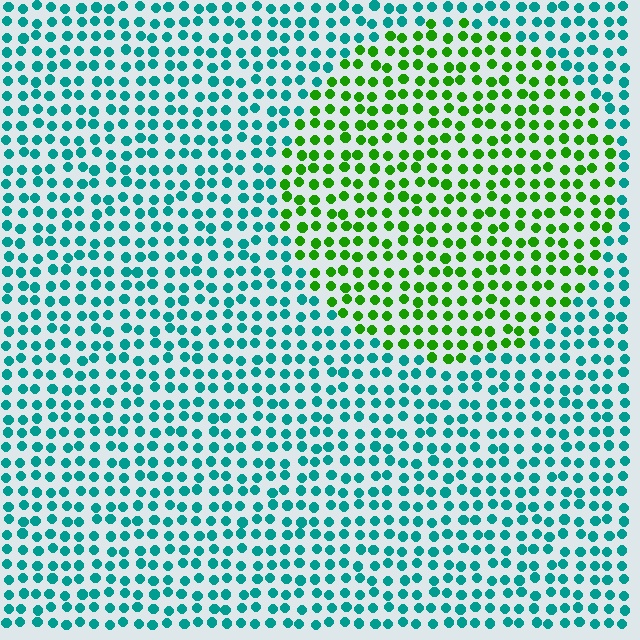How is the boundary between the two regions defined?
The boundary is defined purely by a slight shift in hue (about 64 degrees). Spacing, size, and orientation are identical on both sides.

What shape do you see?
I see a circle.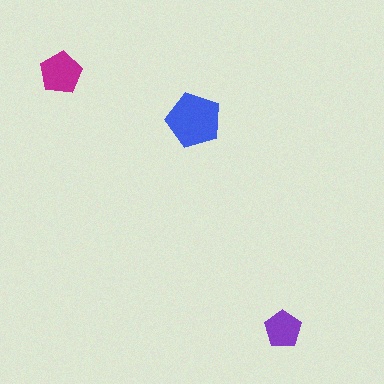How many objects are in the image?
There are 3 objects in the image.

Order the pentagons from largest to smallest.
the blue one, the magenta one, the purple one.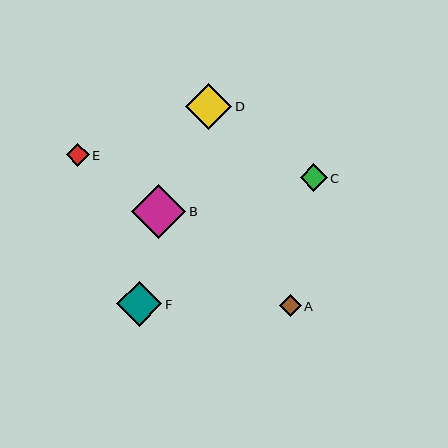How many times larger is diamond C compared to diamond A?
Diamond C is approximately 1.2 times the size of diamond A.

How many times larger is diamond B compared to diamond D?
Diamond B is approximately 1.2 times the size of diamond D.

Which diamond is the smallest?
Diamond A is the smallest with a size of approximately 22 pixels.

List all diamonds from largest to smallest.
From largest to smallest: B, D, F, C, E, A.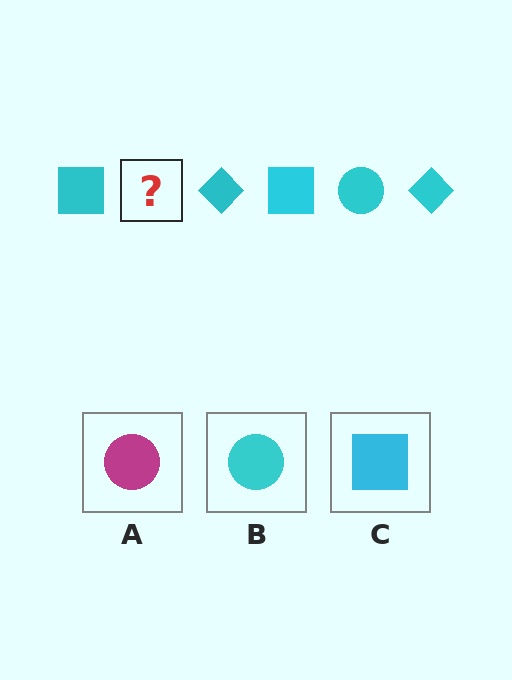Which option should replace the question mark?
Option B.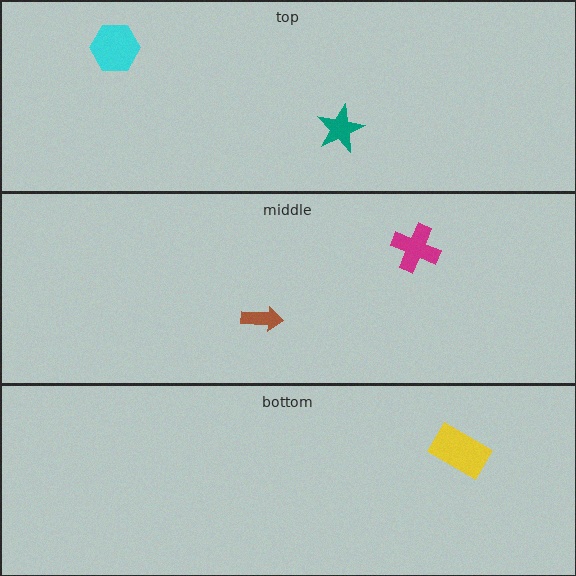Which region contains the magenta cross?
The middle region.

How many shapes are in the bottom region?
1.